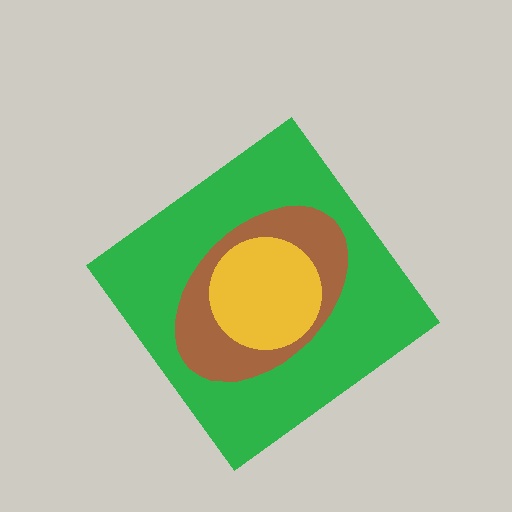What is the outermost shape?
The green diamond.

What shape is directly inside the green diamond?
The brown ellipse.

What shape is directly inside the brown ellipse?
The yellow circle.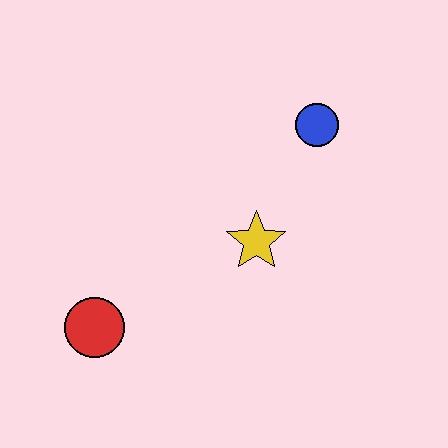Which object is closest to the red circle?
The yellow star is closest to the red circle.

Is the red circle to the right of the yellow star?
No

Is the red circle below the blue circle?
Yes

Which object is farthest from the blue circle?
The red circle is farthest from the blue circle.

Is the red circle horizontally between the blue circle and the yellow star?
No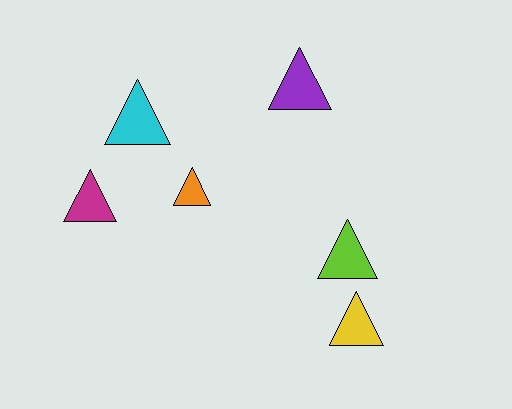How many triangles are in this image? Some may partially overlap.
There are 6 triangles.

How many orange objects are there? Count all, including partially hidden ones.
There is 1 orange object.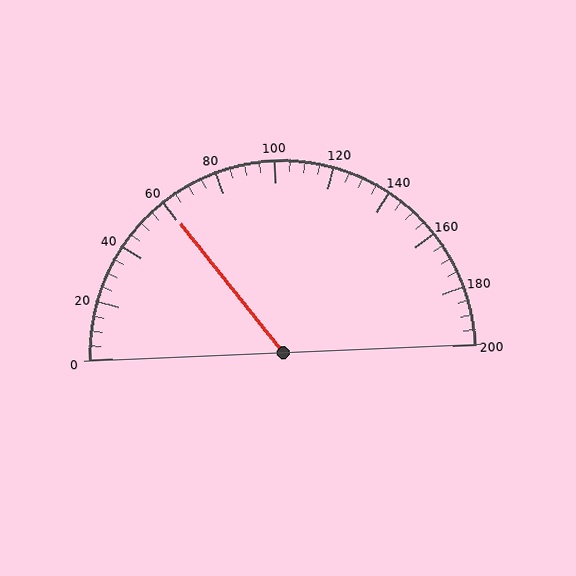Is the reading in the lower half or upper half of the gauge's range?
The reading is in the lower half of the range (0 to 200).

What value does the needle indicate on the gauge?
The needle indicates approximately 60.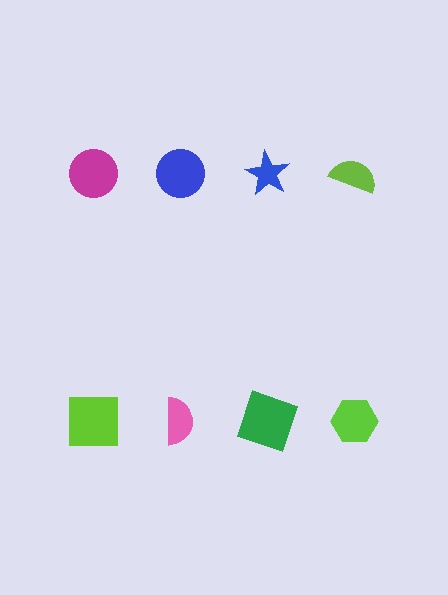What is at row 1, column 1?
A magenta circle.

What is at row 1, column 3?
A blue star.